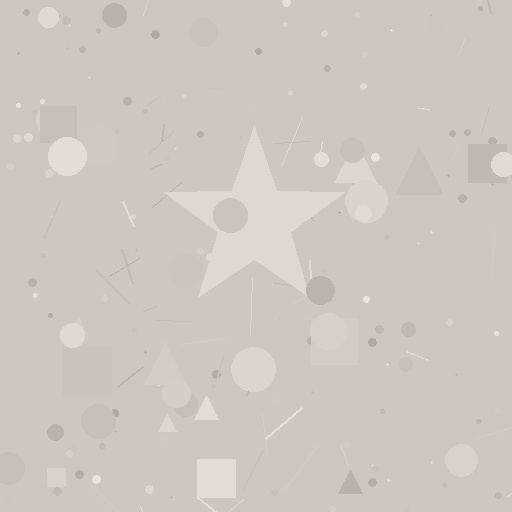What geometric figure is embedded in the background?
A star is embedded in the background.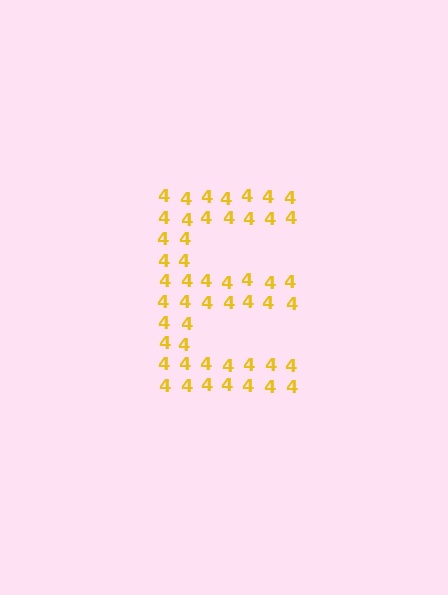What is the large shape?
The large shape is the letter E.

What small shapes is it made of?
It is made of small digit 4's.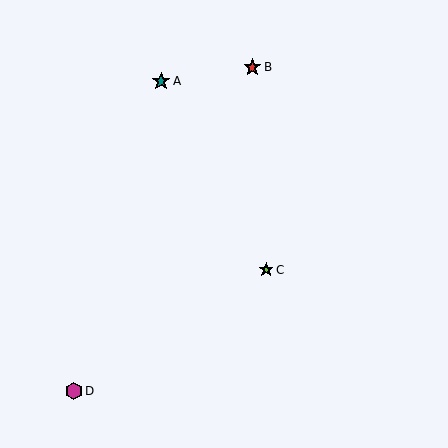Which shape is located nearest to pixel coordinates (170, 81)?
The teal star (labeled A) at (161, 81) is nearest to that location.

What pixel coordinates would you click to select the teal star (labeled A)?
Click at (161, 81) to select the teal star A.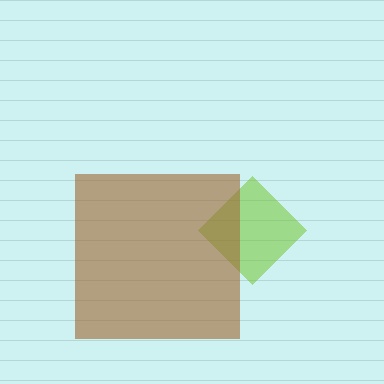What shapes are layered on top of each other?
The layered shapes are: a lime diamond, a brown square.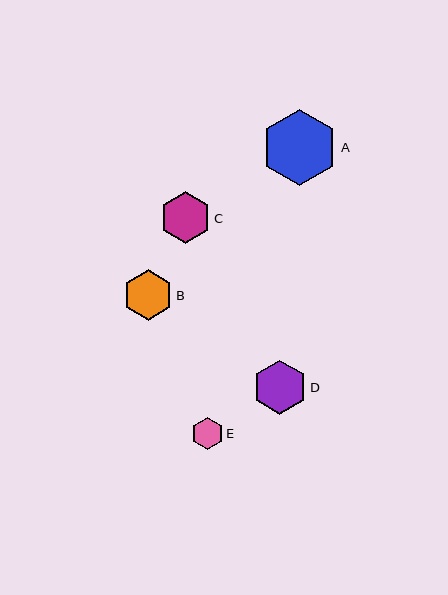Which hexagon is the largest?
Hexagon A is the largest with a size of approximately 76 pixels.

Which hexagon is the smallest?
Hexagon E is the smallest with a size of approximately 32 pixels.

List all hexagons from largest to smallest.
From largest to smallest: A, D, C, B, E.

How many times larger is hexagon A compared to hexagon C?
Hexagon A is approximately 1.5 times the size of hexagon C.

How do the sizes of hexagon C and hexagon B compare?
Hexagon C and hexagon B are approximately the same size.